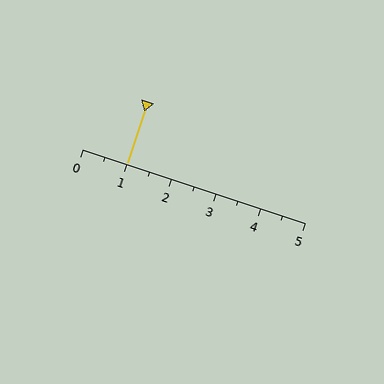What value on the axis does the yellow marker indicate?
The marker indicates approximately 1.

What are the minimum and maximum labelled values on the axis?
The axis runs from 0 to 5.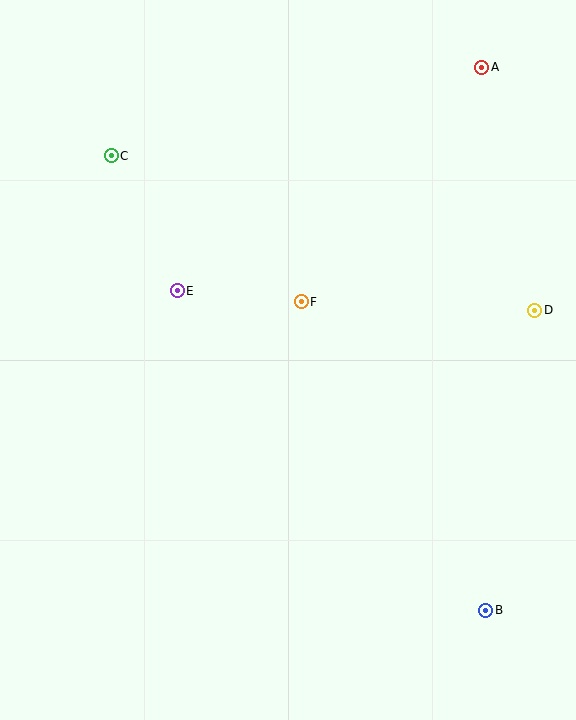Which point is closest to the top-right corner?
Point A is closest to the top-right corner.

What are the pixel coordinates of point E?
Point E is at (177, 291).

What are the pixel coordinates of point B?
Point B is at (486, 610).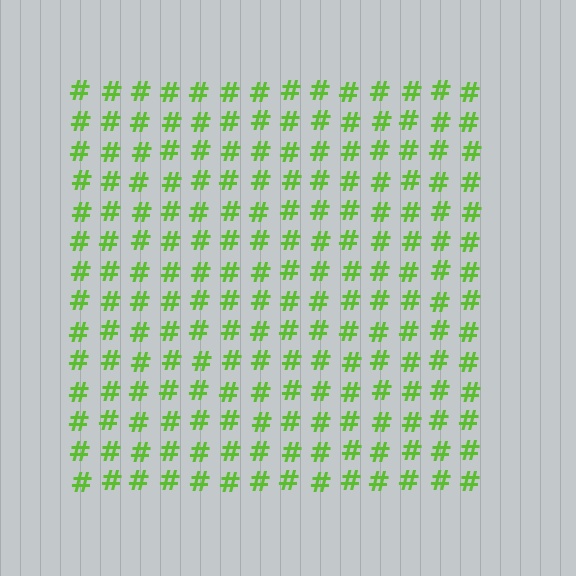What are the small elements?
The small elements are hash symbols.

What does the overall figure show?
The overall figure shows a square.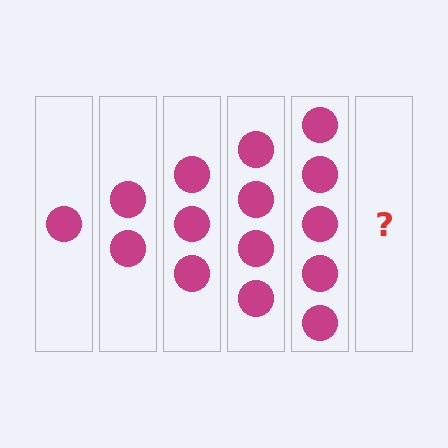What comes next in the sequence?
The next element should be 6 circles.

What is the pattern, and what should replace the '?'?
The pattern is that each step adds one more circle. The '?' should be 6 circles.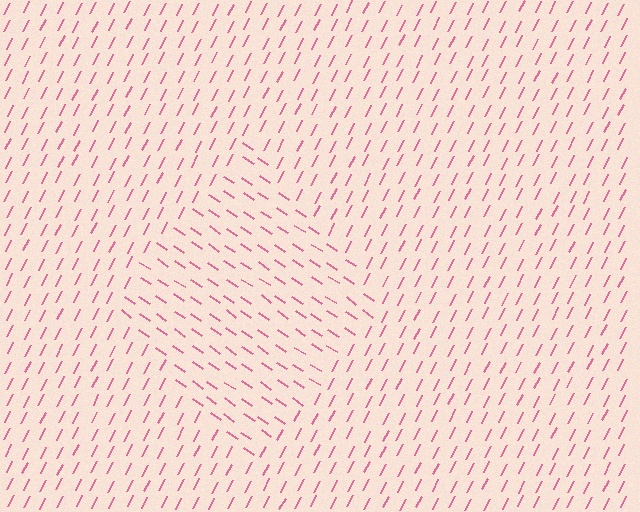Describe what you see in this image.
The image is filled with small pink line segments. A diamond region in the image has lines oriented differently from the surrounding lines, creating a visible texture boundary.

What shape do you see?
I see a diamond.